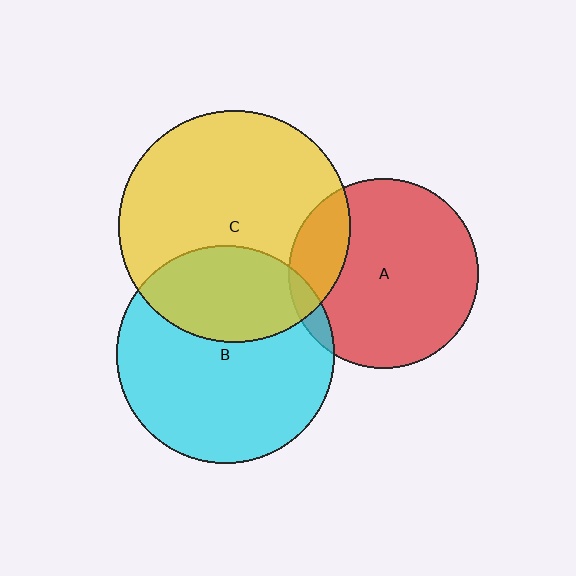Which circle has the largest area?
Circle C (yellow).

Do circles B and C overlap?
Yes.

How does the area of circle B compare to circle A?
Approximately 1.3 times.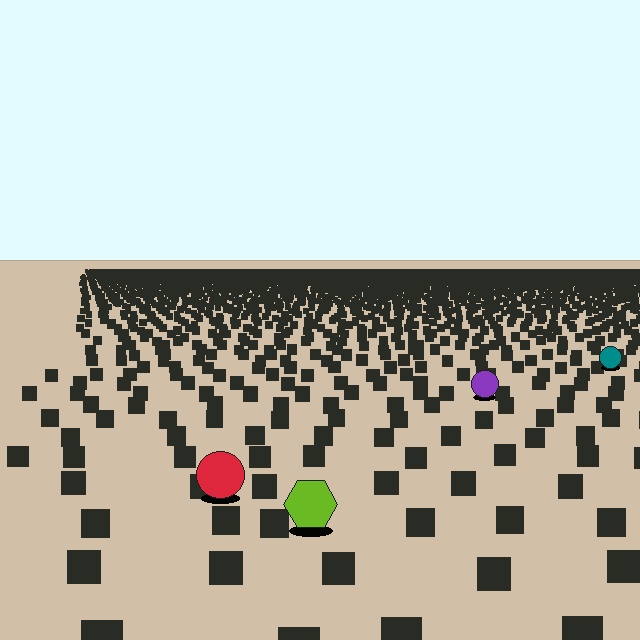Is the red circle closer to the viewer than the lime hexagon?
No. The lime hexagon is closer — you can tell from the texture gradient: the ground texture is coarser near it.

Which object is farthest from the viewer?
The teal circle is farthest from the viewer. It appears smaller and the ground texture around it is denser.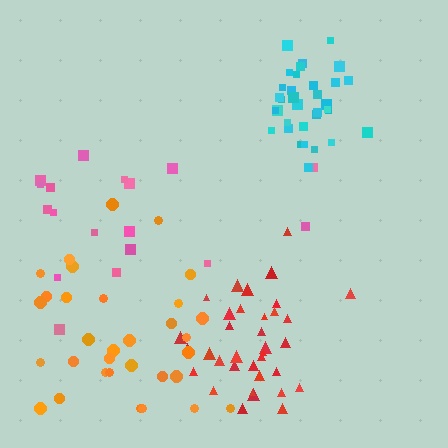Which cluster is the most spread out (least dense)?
Pink.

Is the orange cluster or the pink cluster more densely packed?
Orange.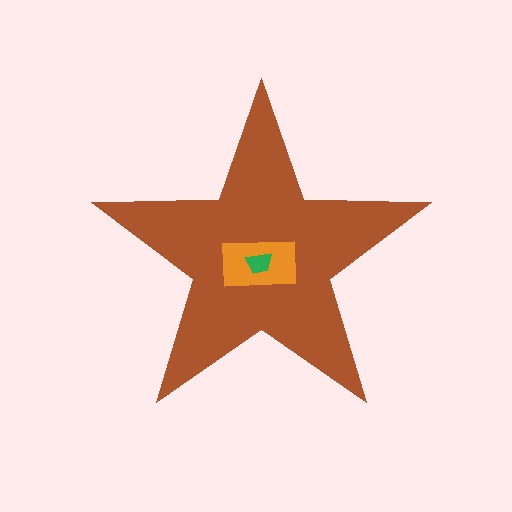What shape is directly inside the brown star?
The orange rectangle.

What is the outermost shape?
The brown star.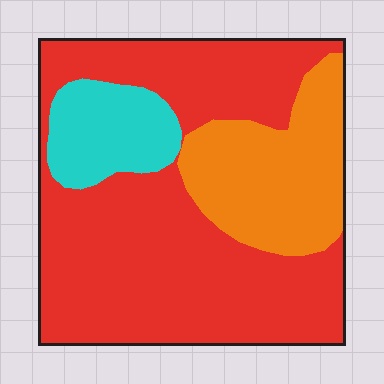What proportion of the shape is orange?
Orange takes up about one quarter (1/4) of the shape.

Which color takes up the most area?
Red, at roughly 65%.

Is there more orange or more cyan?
Orange.